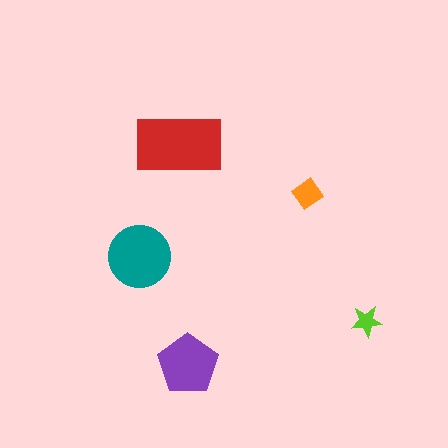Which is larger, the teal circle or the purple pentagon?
The teal circle.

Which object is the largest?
The red rectangle.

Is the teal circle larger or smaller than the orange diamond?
Larger.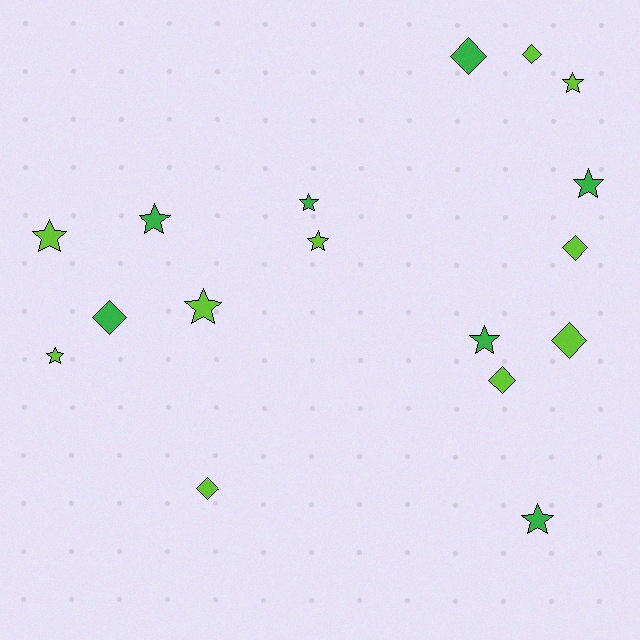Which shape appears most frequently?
Star, with 10 objects.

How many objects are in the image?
There are 17 objects.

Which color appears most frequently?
Lime, with 10 objects.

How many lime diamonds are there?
There are 5 lime diamonds.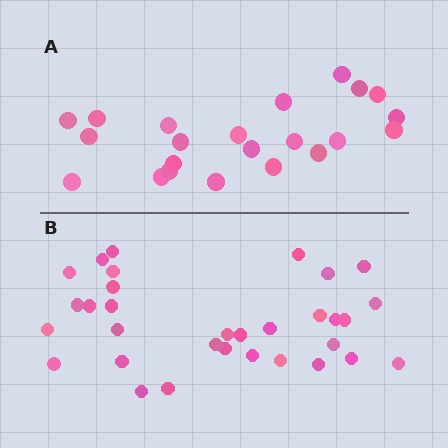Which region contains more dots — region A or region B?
Region B (the bottom region) has more dots.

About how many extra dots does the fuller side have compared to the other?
Region B has roughly 10 or so more dots than region A.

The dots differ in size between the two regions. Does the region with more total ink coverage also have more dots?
No. Region A has more total ink coverage because its dots are larger, but region B actually contains more individual dots. Total area can be misleading — the number of items is what matters here.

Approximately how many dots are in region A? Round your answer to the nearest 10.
About 20 dots. (The exact count is 22, which rounds to 20.)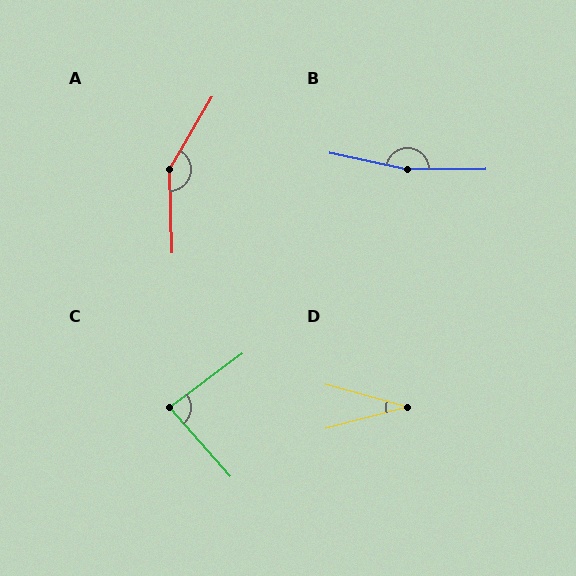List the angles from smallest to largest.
D (30°), C (85°), A (148°), B (168°).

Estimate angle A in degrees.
Approximately 148 degrees.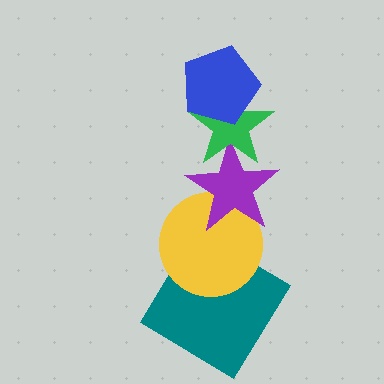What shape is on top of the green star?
The blue pentagon is on top of the green star.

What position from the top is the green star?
The green star is 2nd from the top.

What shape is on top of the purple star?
The green star is on top of the purple star.